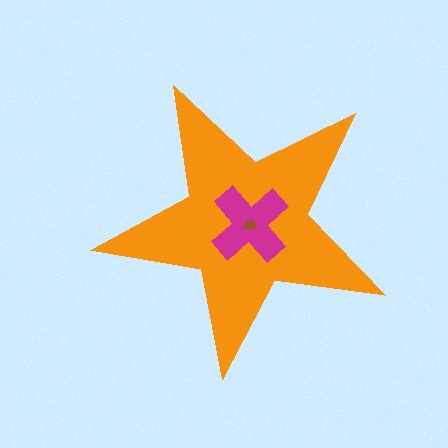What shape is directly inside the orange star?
The magenta cross.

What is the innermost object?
The brown trapezoid.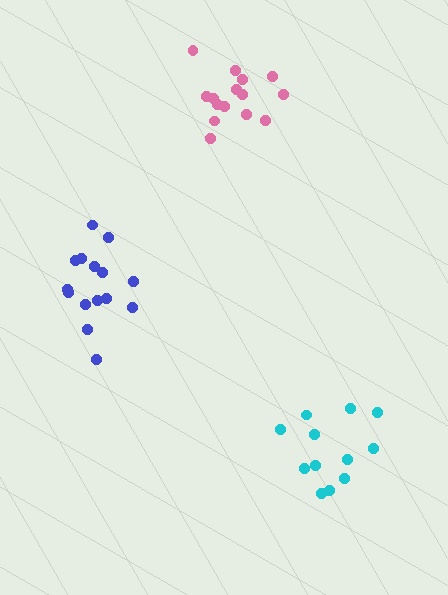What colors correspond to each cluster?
The clusters are colored: blue, cyan, pink.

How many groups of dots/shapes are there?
There are 3 groups.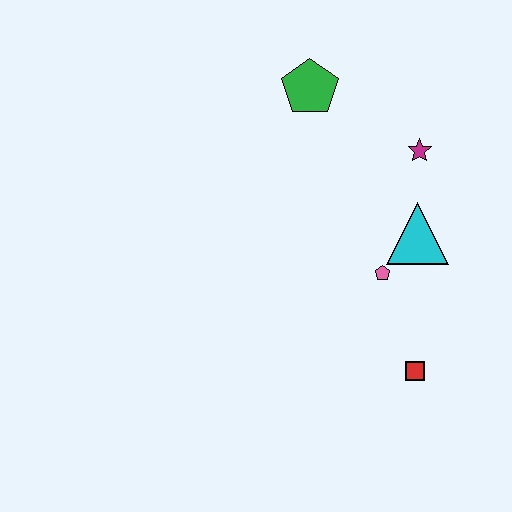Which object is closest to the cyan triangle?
The pink pentagon is closest to the cyan triangle.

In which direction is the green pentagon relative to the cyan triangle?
The green pentagon is above the cyan triangle.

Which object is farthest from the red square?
The green pentagon is farthest from the red square.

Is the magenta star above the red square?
Yes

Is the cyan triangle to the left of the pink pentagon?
No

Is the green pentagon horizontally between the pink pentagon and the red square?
No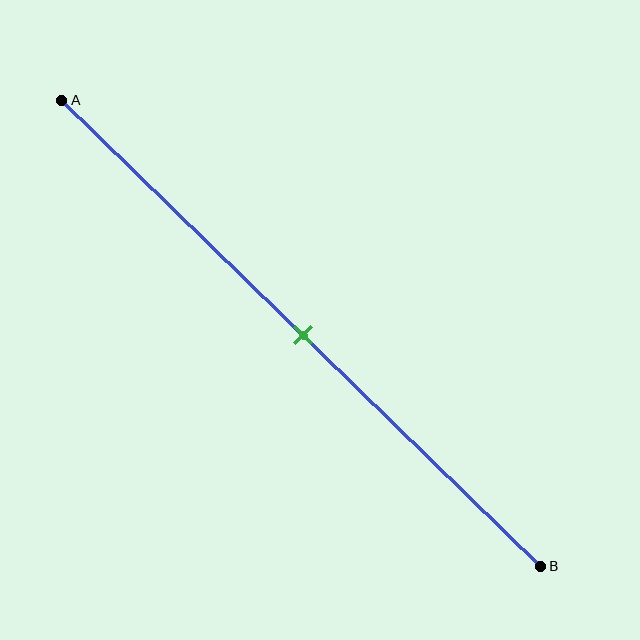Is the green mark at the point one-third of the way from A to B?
No, the mark is at about 50% from A, not at the 33% one-third point.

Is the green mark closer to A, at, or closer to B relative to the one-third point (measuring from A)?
The green mark is closer to point B than the one-third point of segment AB.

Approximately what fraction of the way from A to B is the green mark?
The green mark is approximately 50% of the way from A to B.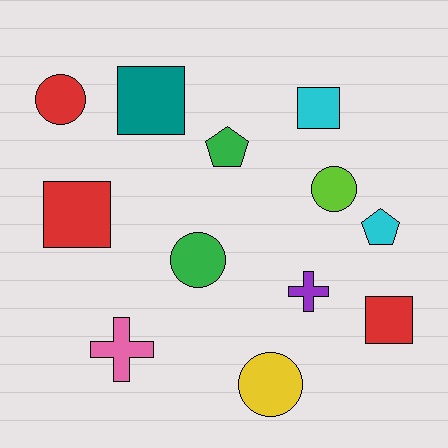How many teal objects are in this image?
There is 1 teal object.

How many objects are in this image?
There are 12 objects.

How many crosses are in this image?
There are 2 crosses.